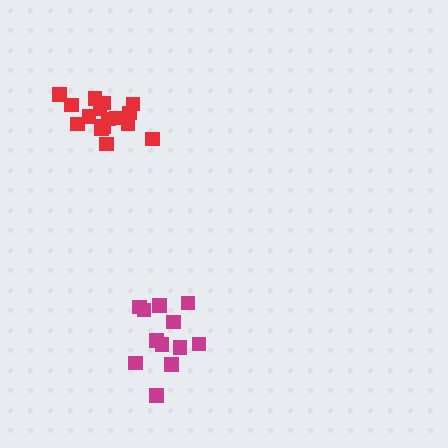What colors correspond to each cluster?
The clusters are colored: magenta, red.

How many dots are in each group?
Group 1: 12 dots, Group 2: 16 dots (28 total).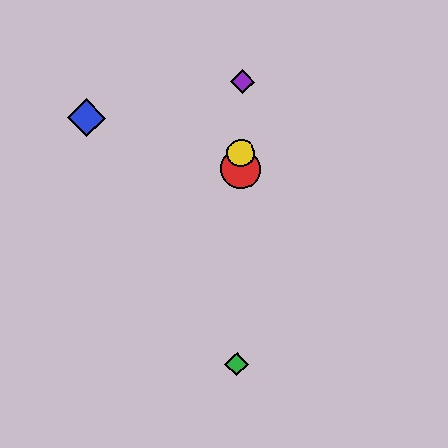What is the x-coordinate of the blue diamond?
The blue diamond is at x≈87.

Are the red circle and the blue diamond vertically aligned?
No, the red circle is at x≈240 and the blue diamond is at x≈87.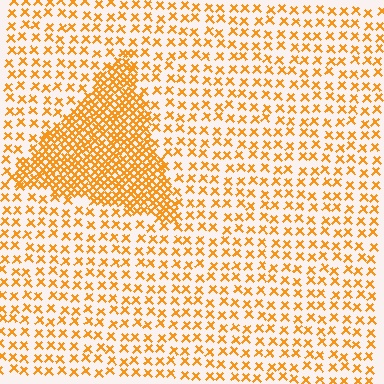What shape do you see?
I see a triangle.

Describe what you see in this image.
The image contains small orange elements arranged at two different densities. A triangle-shaped region is visible where the elements are more densely packed than the surrounding area.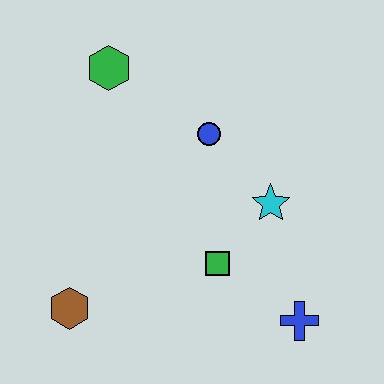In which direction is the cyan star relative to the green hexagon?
The cyan star is to the right of the green hexagon.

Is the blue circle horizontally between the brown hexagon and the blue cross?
Yes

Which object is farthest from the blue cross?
The green hexagon is farthest from the blue cross.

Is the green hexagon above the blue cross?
Yes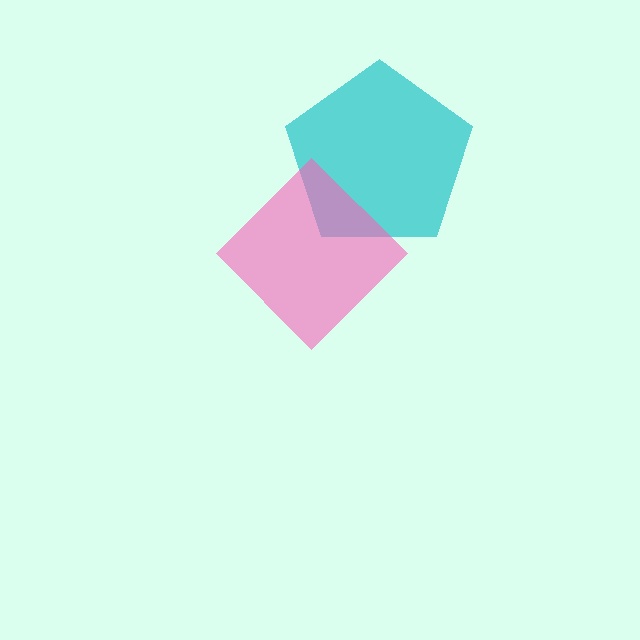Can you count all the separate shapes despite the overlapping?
Yes, there are 2 separate shapes.